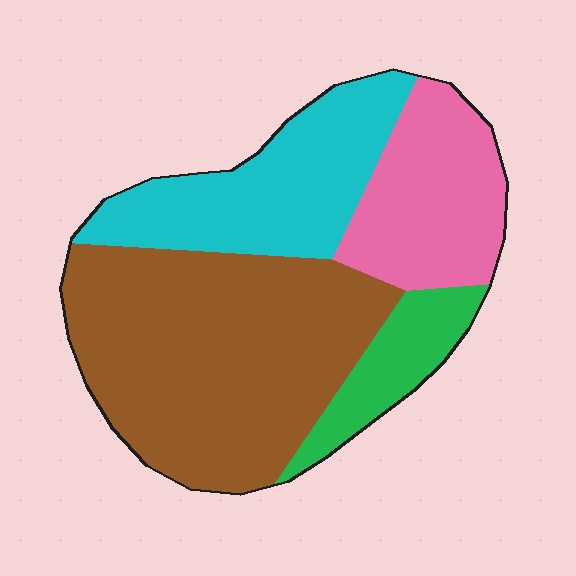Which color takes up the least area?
Green, at roughly 10%.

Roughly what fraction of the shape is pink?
Pink takes up less than a quarter of the shape.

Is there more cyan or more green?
Cyan.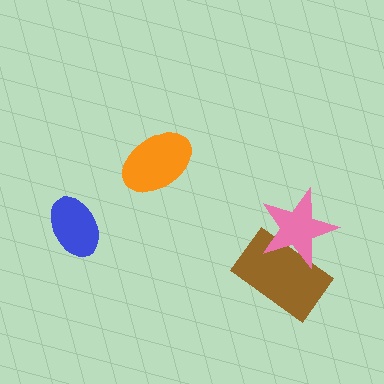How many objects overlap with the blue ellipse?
0 objects overlap with the blue ellipse.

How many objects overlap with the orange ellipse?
0 objects overlap with the orange ellipse.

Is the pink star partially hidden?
No, no other shape covers it.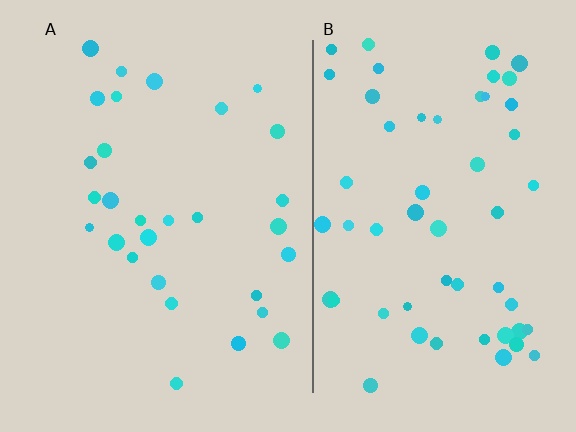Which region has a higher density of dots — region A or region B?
B (the right).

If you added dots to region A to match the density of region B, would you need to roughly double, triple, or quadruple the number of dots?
Approximately double.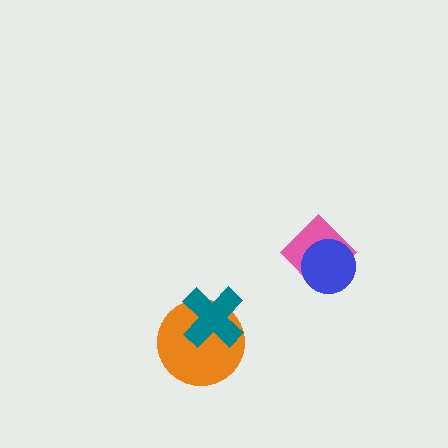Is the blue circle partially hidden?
No, no other shape covers it.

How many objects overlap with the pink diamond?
1 object overlaps with the pink diamond.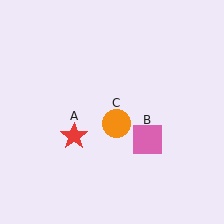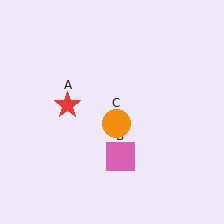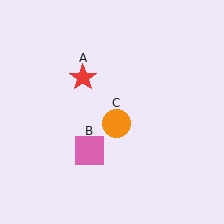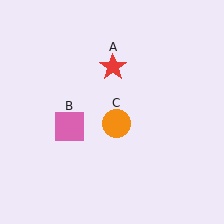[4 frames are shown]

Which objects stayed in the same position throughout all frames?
Orange circle (object C) remained stationary.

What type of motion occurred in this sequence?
The red star (object A), pink square (object B) rotated clockwise around the center of the scene.